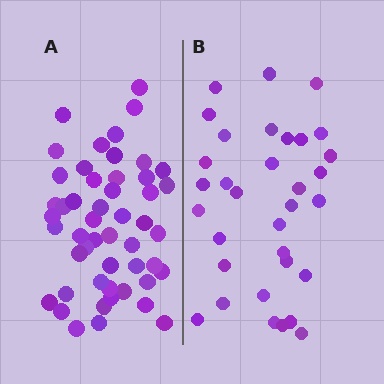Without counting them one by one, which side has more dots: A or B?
Region A (the left region) has more dots.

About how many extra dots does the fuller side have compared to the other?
Region A has approximately 15 more dots than region B.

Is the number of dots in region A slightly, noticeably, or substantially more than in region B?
Region A has substantially more. The ratio is roughly 1.5 to 1.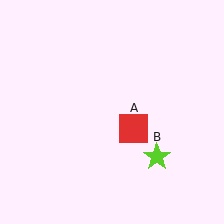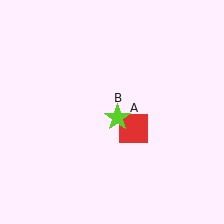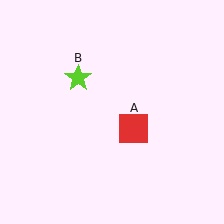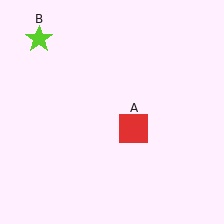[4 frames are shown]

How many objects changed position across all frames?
1 object changed position: lime star (object B).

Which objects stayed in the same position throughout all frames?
Red square (object A) remained stationary.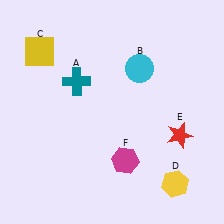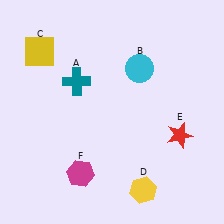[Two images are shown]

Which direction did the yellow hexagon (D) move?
The yellow hexagon (D) moved left.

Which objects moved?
The objects that moved are: the yellow hexagon (D), the magenta hexagon (F).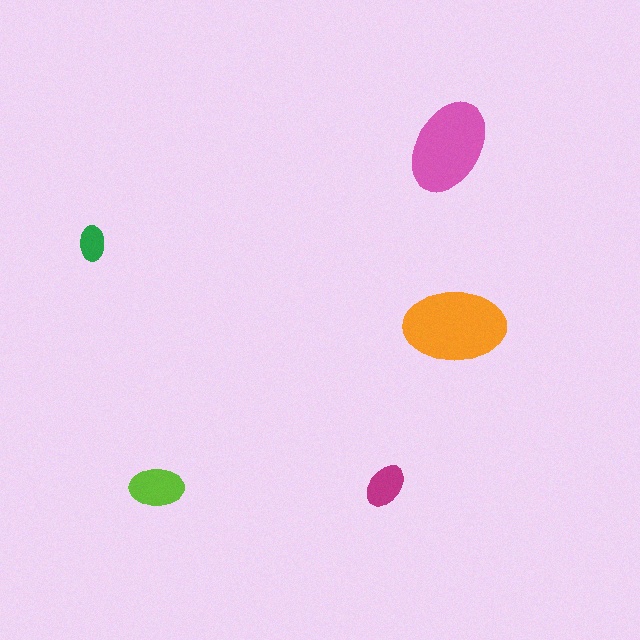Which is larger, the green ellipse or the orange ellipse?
The orange one.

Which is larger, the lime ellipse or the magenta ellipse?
The lime one.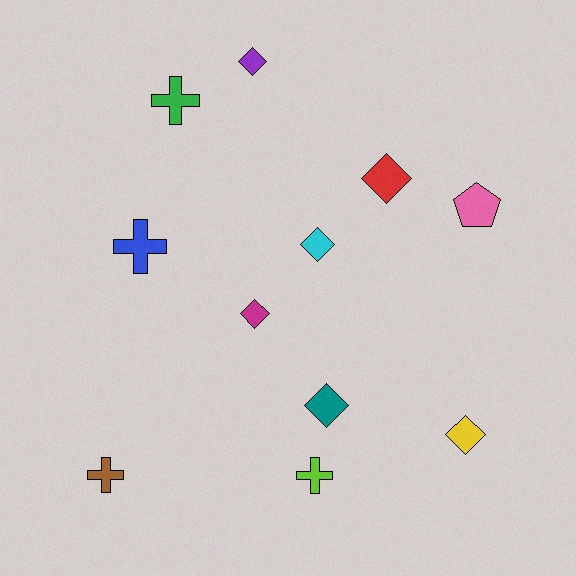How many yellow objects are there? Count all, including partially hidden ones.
There is 1 yellow object.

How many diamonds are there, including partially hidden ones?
There are 6 diamonds.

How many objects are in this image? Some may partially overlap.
There are 11 objects.